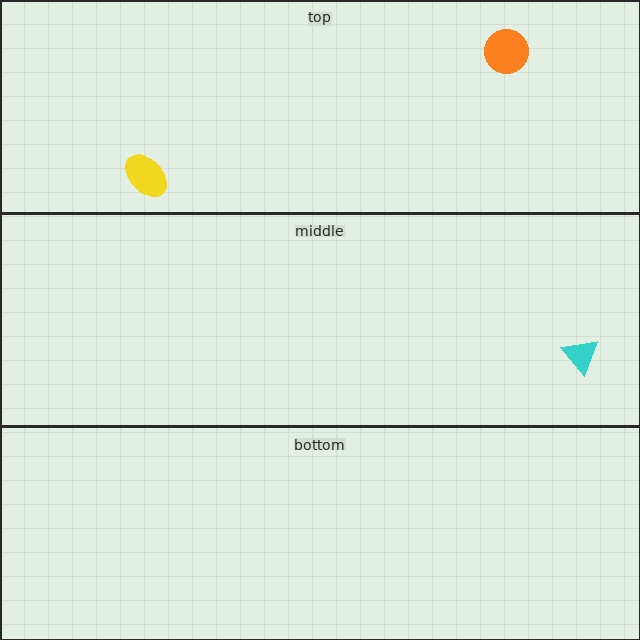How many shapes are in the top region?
2.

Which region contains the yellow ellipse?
The top region.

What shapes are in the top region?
The yellow ellipse, the orange circle.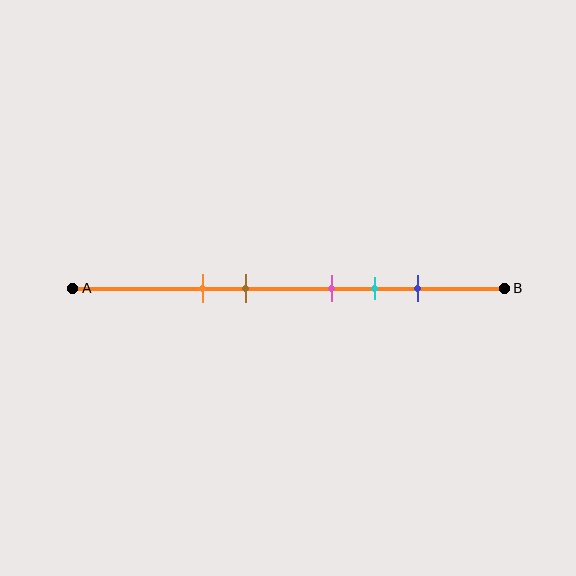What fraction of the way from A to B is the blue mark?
The blue mark is approximately 80% (0.8) of the way from A to B.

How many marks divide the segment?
There are 5 marks dividing the segment.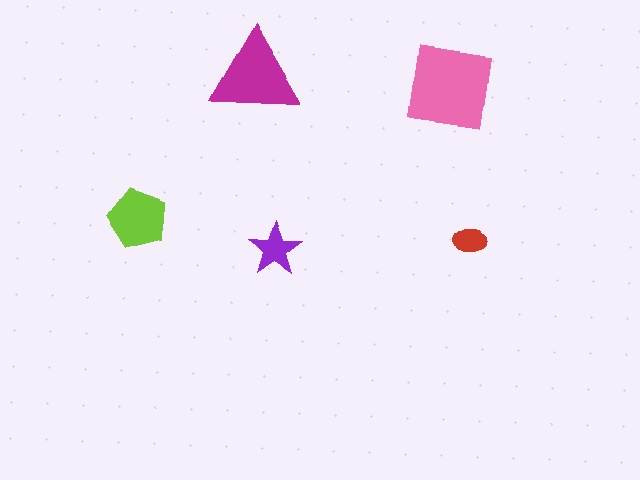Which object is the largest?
The pink square.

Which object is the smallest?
The red ellipse.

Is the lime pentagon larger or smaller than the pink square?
Smaller.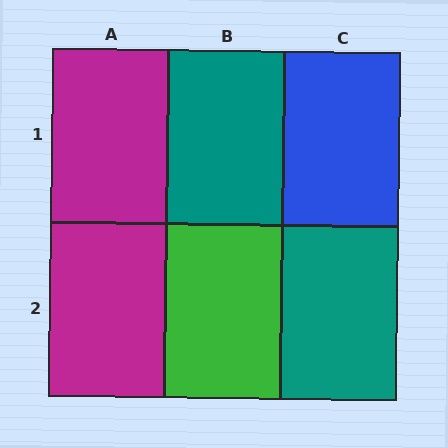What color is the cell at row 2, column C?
Teal.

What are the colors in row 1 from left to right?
Magenta, teal, blue.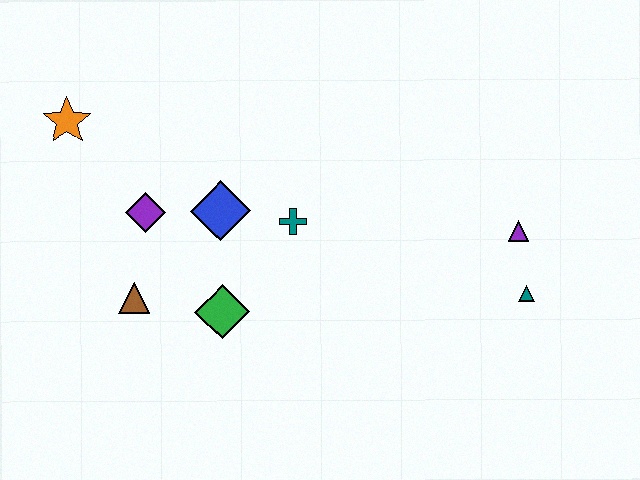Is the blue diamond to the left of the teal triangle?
Yes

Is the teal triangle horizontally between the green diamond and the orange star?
No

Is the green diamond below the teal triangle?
Yes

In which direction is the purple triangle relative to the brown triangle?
The purple triangle is to the right of the brown triangle.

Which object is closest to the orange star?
The purple diamond is closest to the orange star.